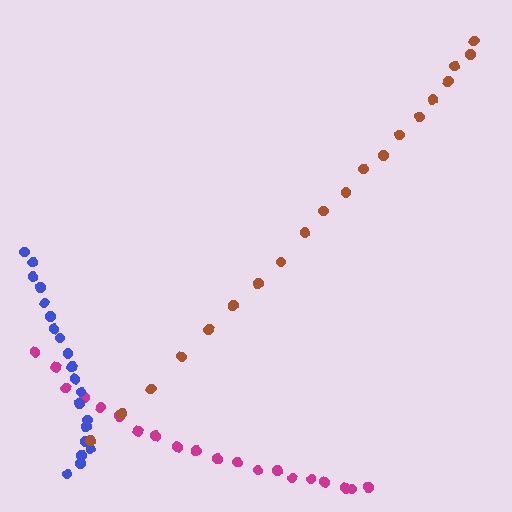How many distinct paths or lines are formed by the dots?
There are 3 distinct paths.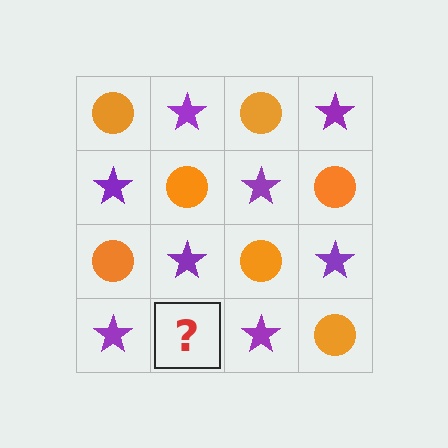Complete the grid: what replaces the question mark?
The question mark should be replaced with an orange circle.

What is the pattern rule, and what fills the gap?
The rule is that it alternates orange circle and purple star in a checkerboard pattern. The gap should be filled with an orange circle.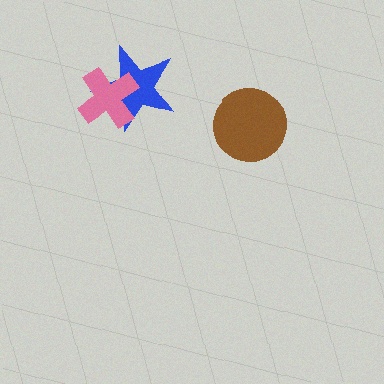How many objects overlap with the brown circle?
0 objects overlap with the brown circle.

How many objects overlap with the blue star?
1 object overlaps with the blue star.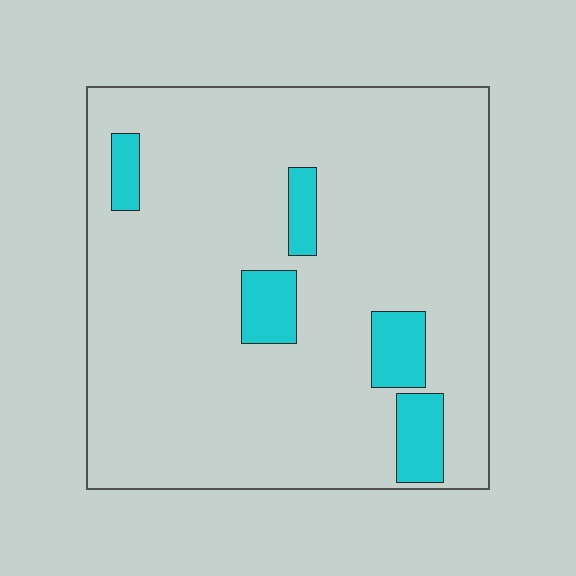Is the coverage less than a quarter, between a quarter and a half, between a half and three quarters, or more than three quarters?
Less than a quarter.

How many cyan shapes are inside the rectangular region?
5.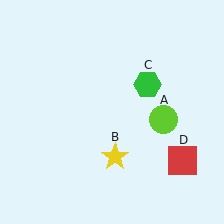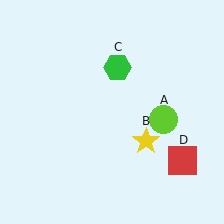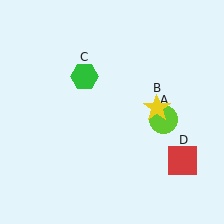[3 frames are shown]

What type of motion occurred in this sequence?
The yellow star (object B), green hexagon (object C) rotated counterclockwise around the center of the scene.